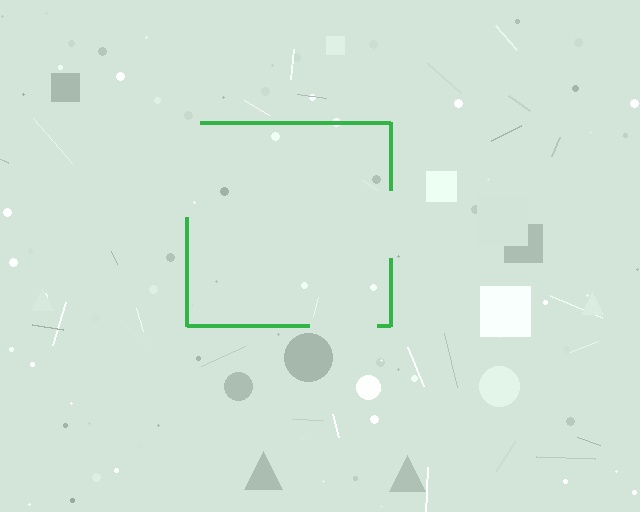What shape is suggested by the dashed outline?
The dashed outline suggests a square.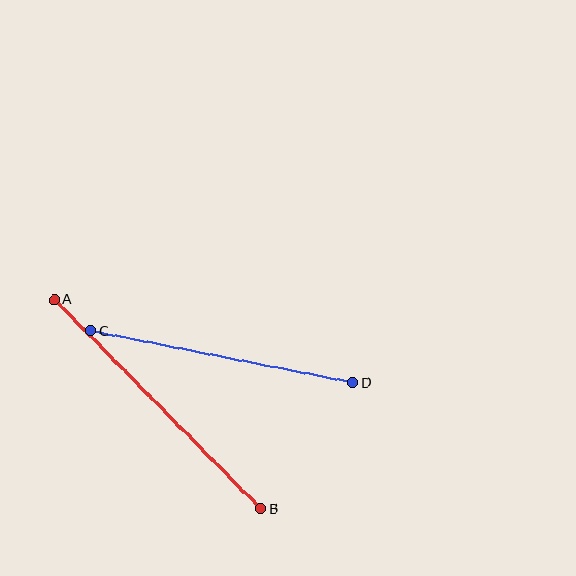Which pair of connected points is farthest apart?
Points A and B are farthest apart.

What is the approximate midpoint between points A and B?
The midpoint is at approximately (158, 404) pixels.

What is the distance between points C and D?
The distance is approximately 267 pixels.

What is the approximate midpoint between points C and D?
The midpoint is at approximately (222, 357) pixels.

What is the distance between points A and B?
The distance is approximately 294 pixels.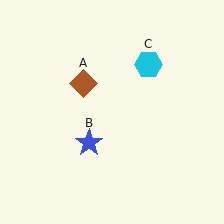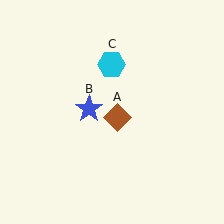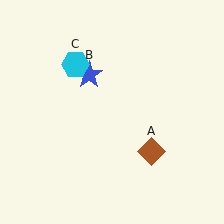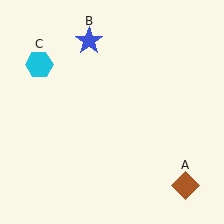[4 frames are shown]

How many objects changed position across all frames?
3 objects changed position: brown diamond (object A), blue star (object B), cyan hexagon (object C).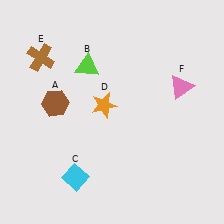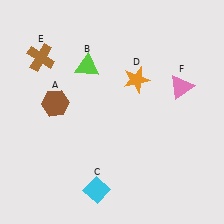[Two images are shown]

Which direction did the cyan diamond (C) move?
The cyan diamond (C) moved right.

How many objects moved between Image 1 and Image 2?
2 objects moved between the two images.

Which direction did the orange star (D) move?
The orange star (D) moved right.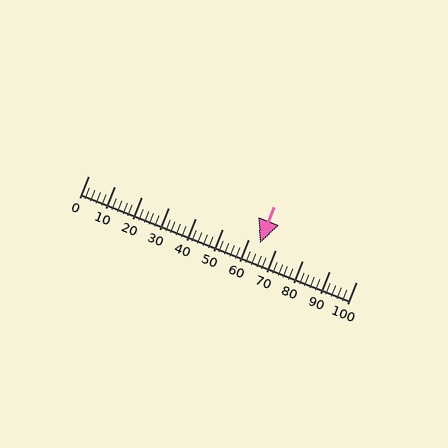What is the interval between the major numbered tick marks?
The major tick marks are spaced 10 units apart.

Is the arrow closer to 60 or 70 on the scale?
The arrow is closer to 60.